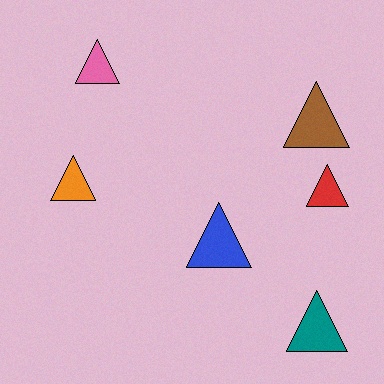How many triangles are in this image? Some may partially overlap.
There are 6 triangles.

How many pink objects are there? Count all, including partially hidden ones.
There is 1 pink object.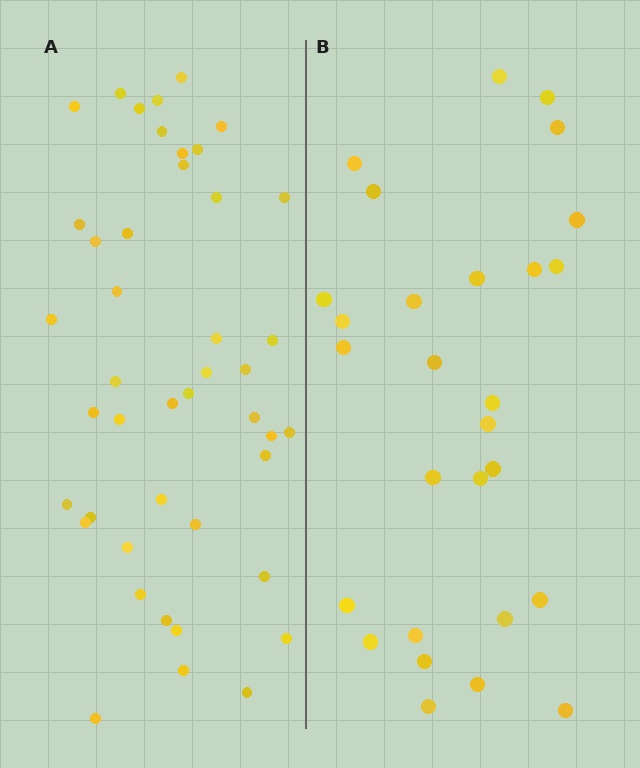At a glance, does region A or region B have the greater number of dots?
Region A (the left region) has more dots.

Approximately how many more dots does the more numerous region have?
Region A has approximately 15 more dots than region B.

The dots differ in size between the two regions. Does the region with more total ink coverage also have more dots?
No. Region B has more total ink coverage because its dots are larger, but region A actually contains more individual dots. Total area can be misleading — the number of items is what matters here.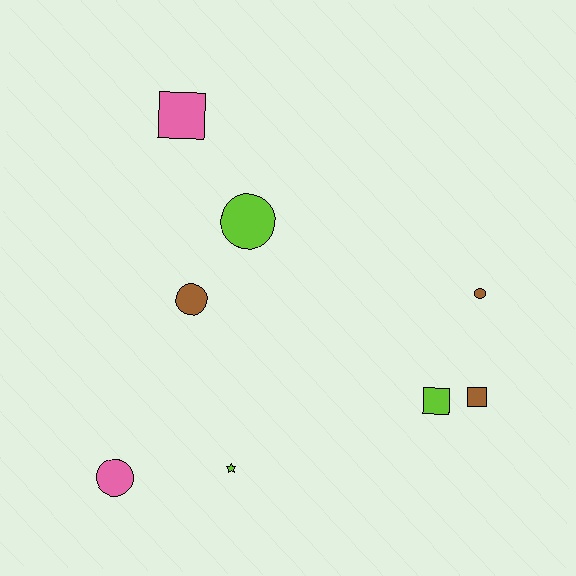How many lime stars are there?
There is 1 lime star.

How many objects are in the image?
There are 8 objects.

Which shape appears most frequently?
Circle, with 4 objects.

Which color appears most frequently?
Brown, with 3 objects.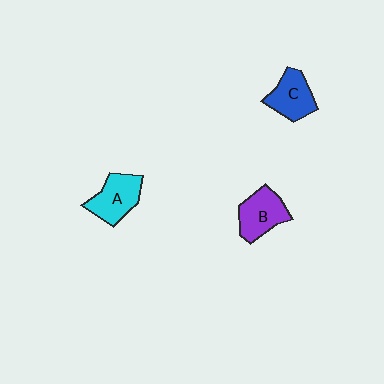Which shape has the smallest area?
Shape C (blue).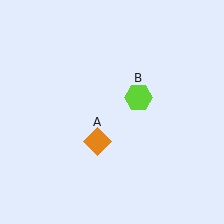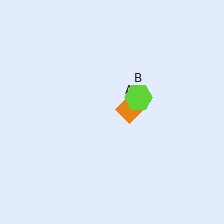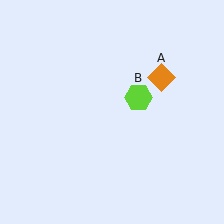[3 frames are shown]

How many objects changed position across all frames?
1 object changed position: orange diamond (object A).